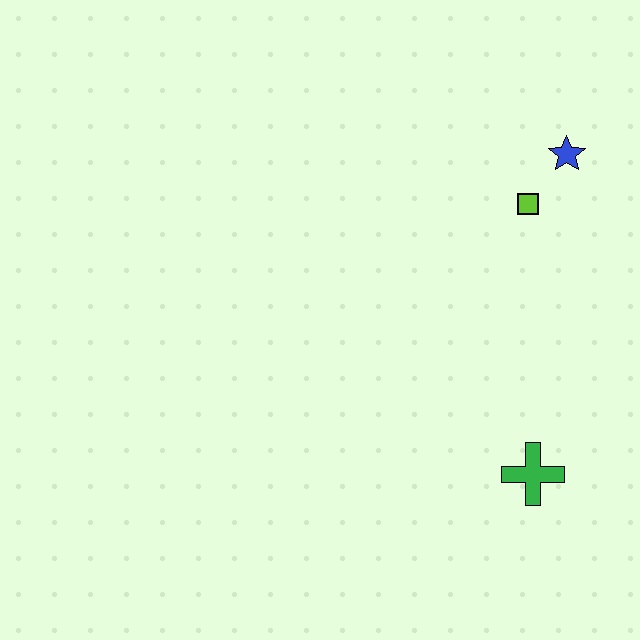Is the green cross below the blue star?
Yes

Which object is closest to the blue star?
The lime square is closest to the blue star.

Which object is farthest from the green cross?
The blue star is farthest from the green cross.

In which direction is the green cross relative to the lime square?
The green cross is below the lime square.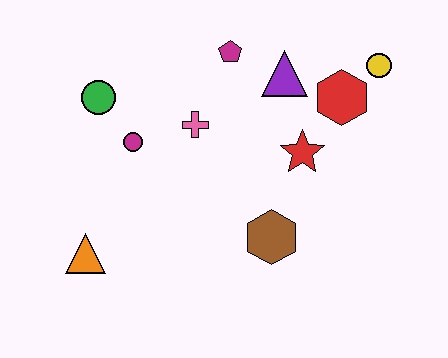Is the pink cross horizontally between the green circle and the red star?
Yes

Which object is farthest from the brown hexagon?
The green circle is farthest from the brown hexagon.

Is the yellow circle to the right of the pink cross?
Yes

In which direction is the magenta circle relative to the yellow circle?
The magenta circle is to the left of the yellow circle.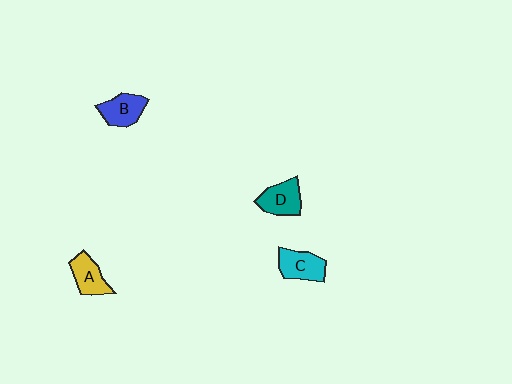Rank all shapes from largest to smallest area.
From largest to smallest: C (cyan), D (teal), B (blue), A (yellow).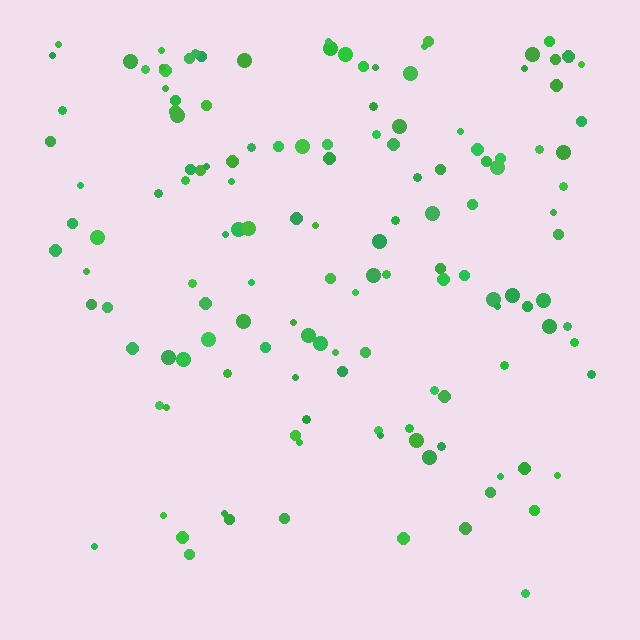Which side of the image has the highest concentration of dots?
The top.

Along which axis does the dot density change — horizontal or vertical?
Vertical.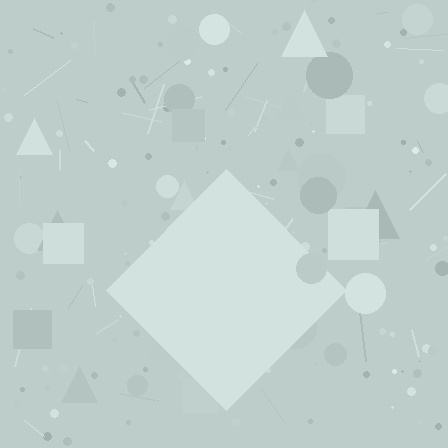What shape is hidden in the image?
A diamond is hidden in the image.